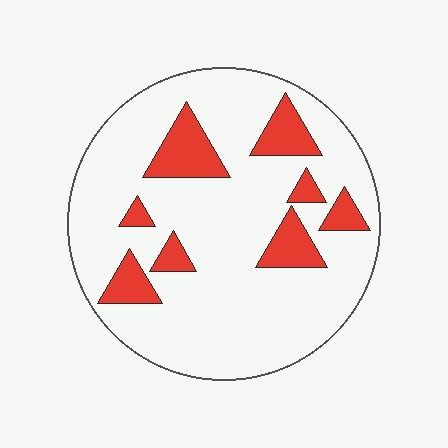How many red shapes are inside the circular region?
8.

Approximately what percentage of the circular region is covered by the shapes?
Approximately 20%.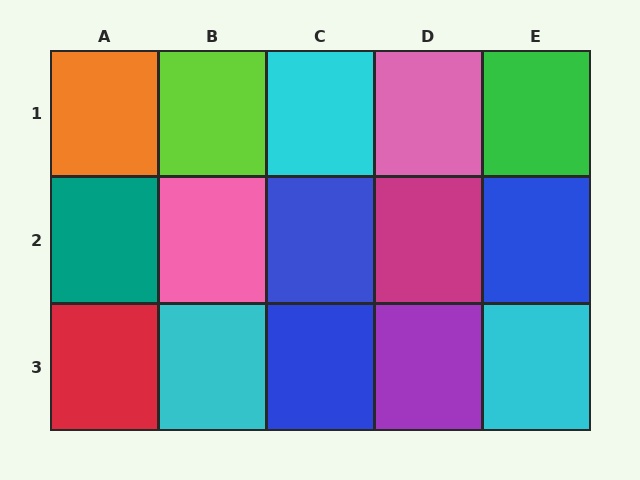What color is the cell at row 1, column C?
Cyan.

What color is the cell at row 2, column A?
Teal.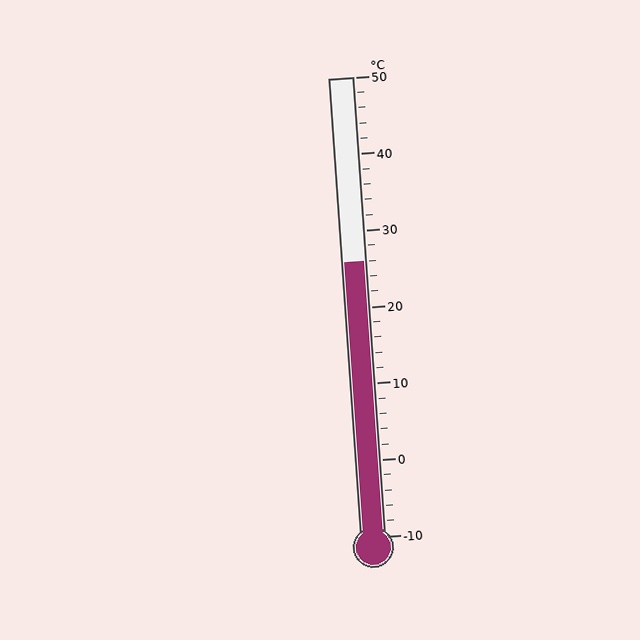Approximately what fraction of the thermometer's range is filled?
The thermometer is filled to approximately 60% of its range.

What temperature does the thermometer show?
The thermometer shows approximately 26°C.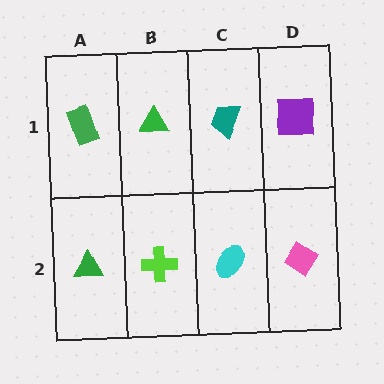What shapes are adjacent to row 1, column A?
A green triangle (row 2, column A), a green triangle (row 1, column B).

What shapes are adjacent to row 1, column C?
A cyan ellipse (row 2, column C), a green triangle (row 1, column B), a purple square (row 1, column D).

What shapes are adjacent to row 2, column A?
A green rectangle (row 1, column A), a lime cross (row 2, column B).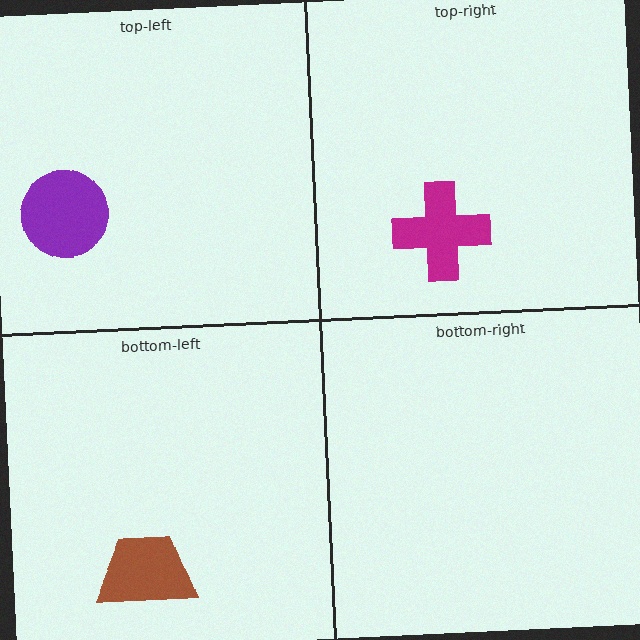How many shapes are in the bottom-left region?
1.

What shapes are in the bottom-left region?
The brown trapezoid.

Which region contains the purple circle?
The top-left region.